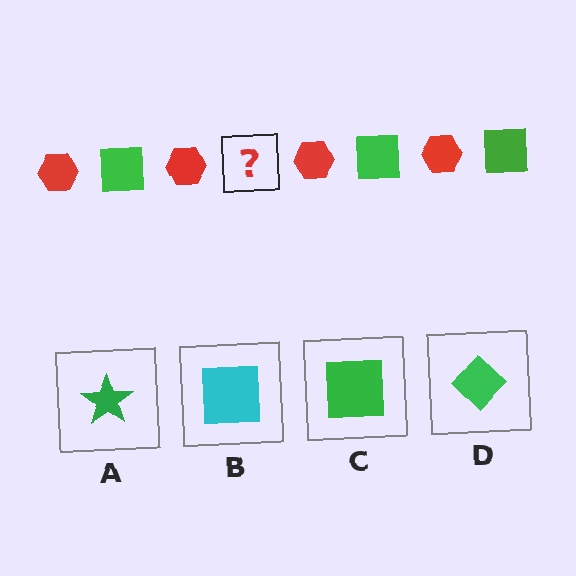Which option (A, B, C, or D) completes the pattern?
C.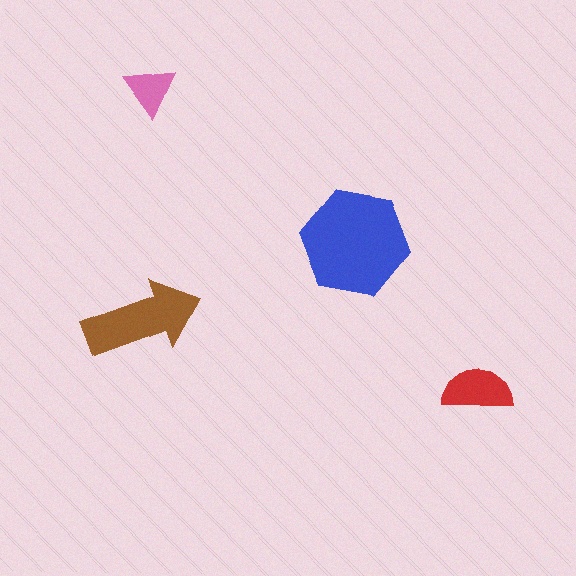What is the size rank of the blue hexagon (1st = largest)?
1st.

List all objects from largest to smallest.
The blue hexagon, the brown arrow, the red semicircle, the pink triangle.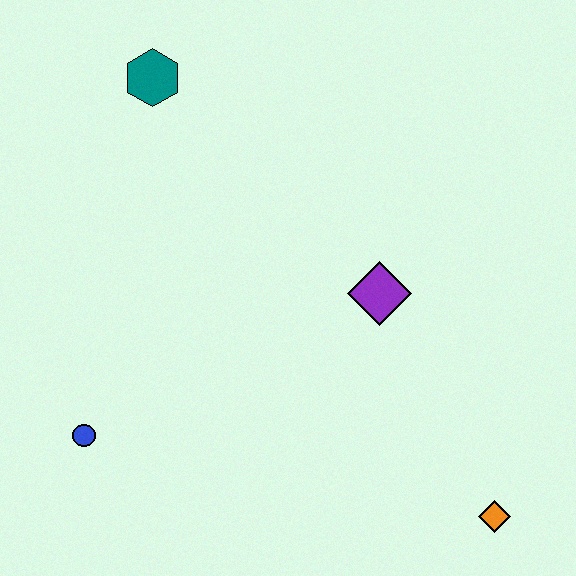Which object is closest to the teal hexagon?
The purple diamond is closest to the teal hexagon.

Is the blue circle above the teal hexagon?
No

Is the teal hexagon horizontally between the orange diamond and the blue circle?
Yes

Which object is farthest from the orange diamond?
The teal hexagon is farthest from the orange diamond.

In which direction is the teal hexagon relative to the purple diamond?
The teal hexagon is to the left of the purple diamond.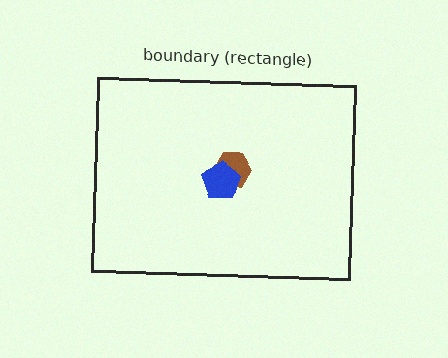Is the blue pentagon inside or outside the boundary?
Inside.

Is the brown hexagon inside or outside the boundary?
Inside.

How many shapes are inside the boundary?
2 inside, 0 outside.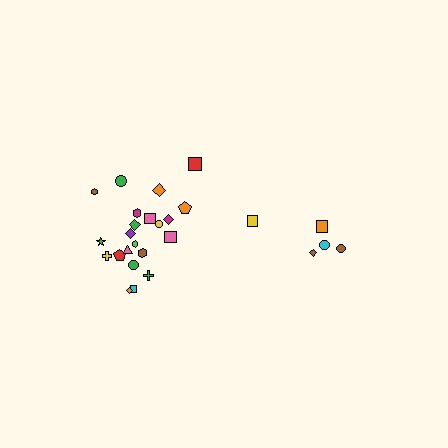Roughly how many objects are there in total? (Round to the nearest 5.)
Roughly 25 objects in total.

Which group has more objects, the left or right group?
The left group.